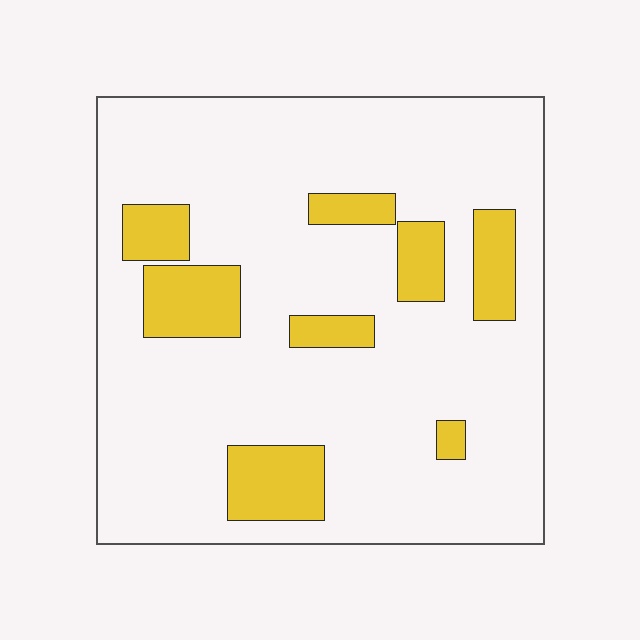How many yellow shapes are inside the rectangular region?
8.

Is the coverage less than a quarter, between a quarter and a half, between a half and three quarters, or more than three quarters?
Less than a quarter.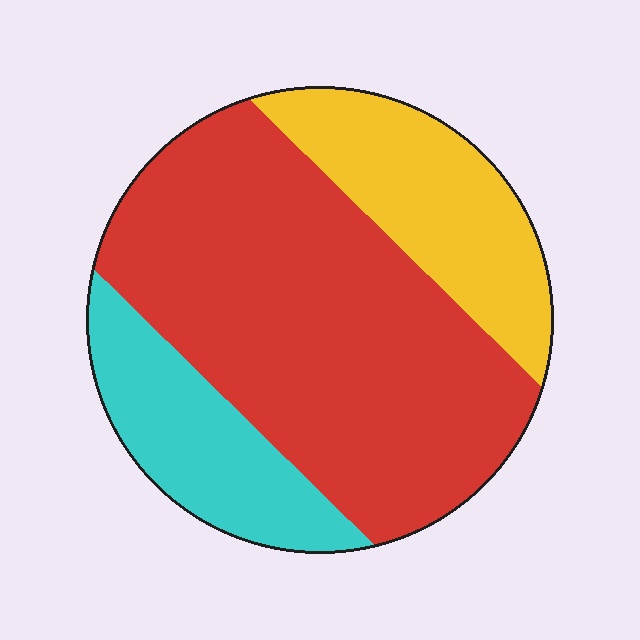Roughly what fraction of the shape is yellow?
Yellow covers 22% of the shape.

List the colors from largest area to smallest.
From largest to smallest: red, yellow, cyan.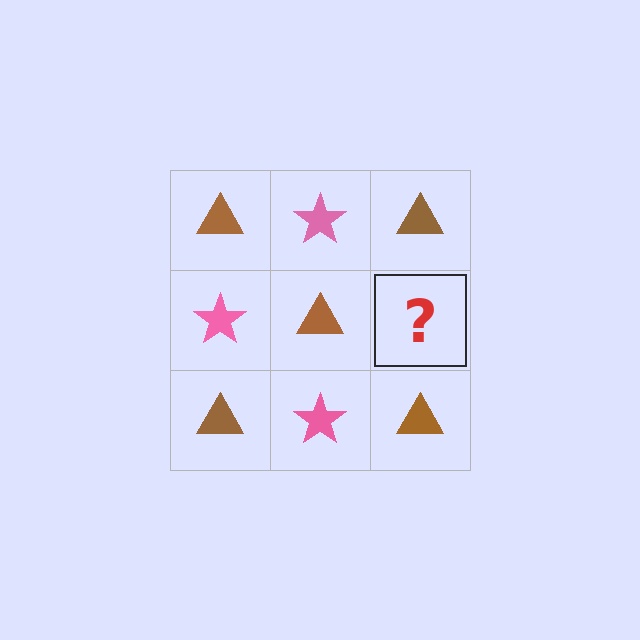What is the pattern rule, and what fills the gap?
The rule is that it alternates brown triangle and pink star in a checkerboard pattern. The gap should be filled with a pink star.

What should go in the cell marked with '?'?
The missing cell should contain a pink star.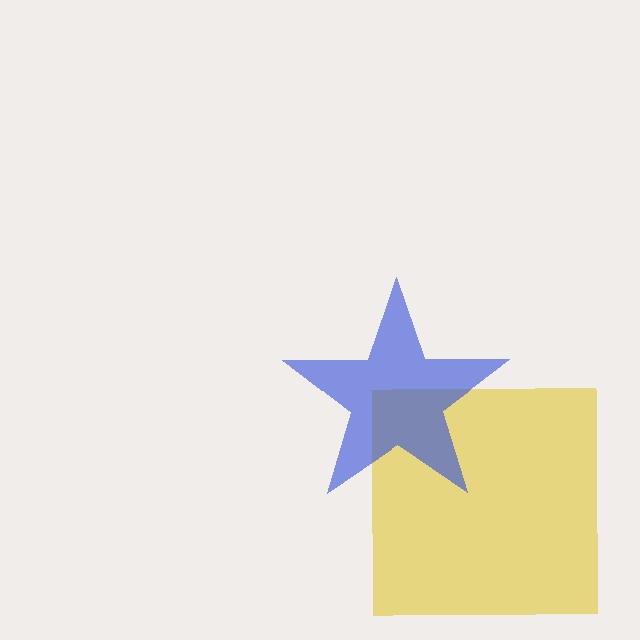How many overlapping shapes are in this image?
There are 2 overlapping shapes in the image.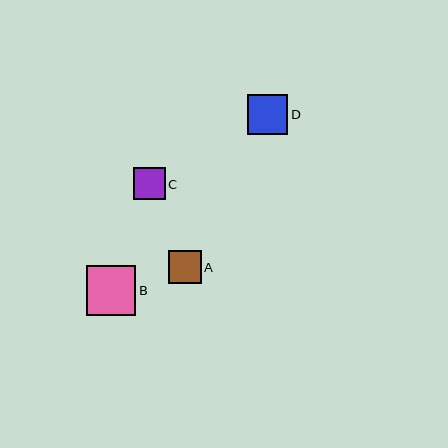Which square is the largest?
Square B is the largest with a size of approximately 50 pixels.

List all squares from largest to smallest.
From largest to smallest: B, D, A, C.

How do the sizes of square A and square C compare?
Square A and square C are approximately the same size.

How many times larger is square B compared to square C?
Square B is approximately 1.6 times the size of square C.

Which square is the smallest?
Square C is the smallest with a size of approximately 32 pixels.